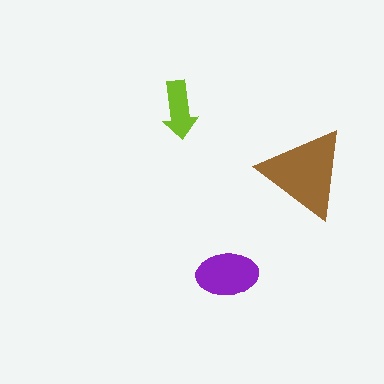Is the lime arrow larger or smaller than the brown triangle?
Smaller.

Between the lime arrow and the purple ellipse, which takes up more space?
The purple ellipse.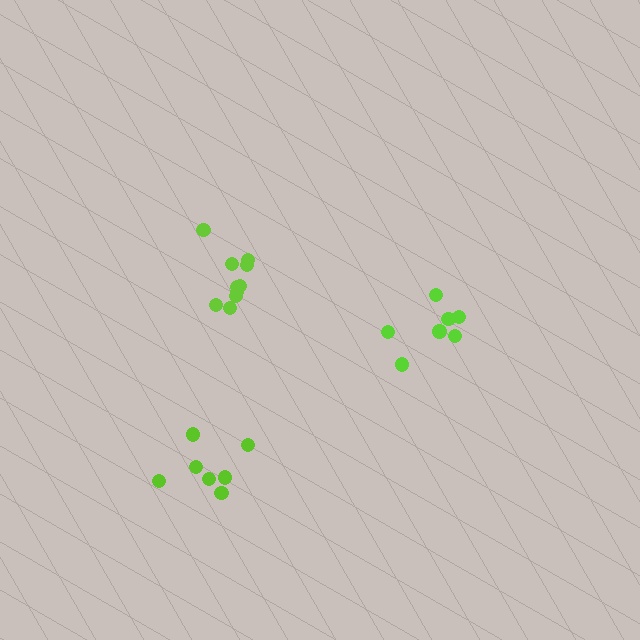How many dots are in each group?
Group 1: 10 dots, Group 2: 7 dots, Group 3: 7 dots (24 total).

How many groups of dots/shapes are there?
There are 3 groups.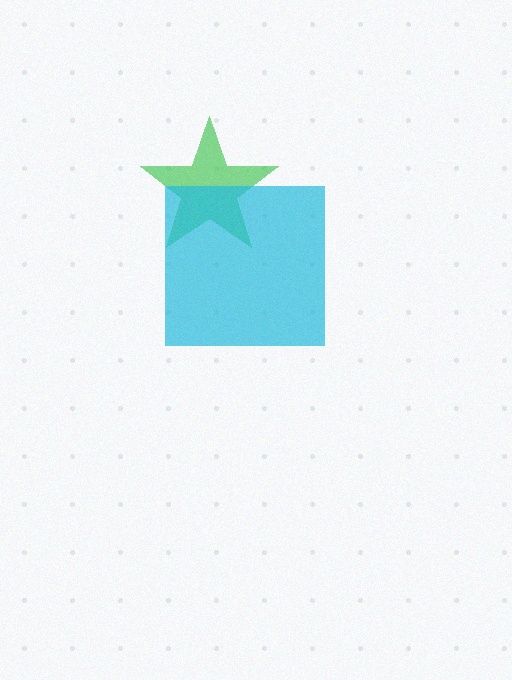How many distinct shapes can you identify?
There are 2 distinct shapes: a green star, a cyan square.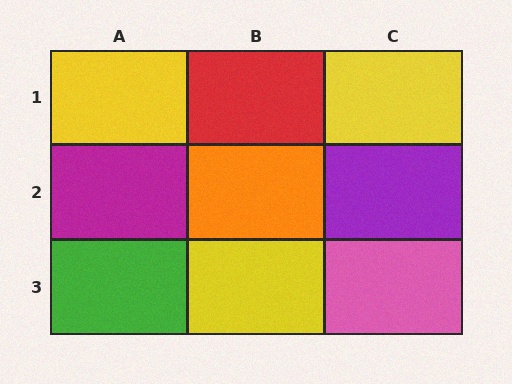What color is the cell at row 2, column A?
Magenta.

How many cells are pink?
1 cell is pink.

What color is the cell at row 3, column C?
Pink.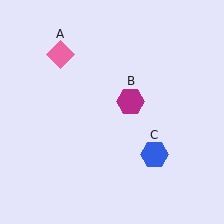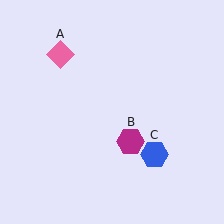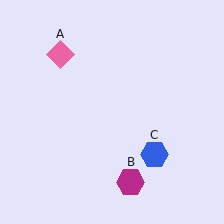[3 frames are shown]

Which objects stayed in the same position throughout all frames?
Pink diamond (object A) and blue hexagon (object C) remained stationary.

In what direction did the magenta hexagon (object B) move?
The magenta hexagon (object B) moved down.